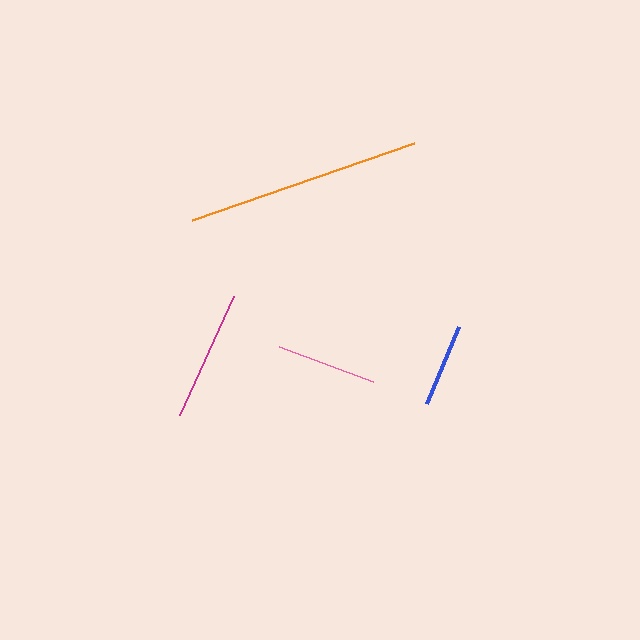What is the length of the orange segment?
The orange segment is approximately 235 pixels long.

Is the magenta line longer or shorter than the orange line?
The orange line is longer than the magenta line.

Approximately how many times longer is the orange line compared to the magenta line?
The orange line is approximately 1.8 times the length of the magenta line.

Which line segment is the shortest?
The blue line is the shortest at approximately 83 pixels.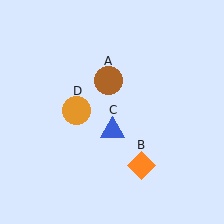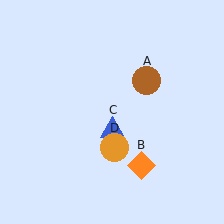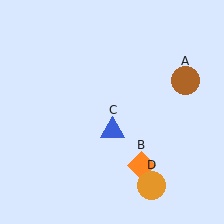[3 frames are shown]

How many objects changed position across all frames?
2 objects changed position: brown circle (object A), orange circle (object D).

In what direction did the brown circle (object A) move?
The brown circle (object A) moved right.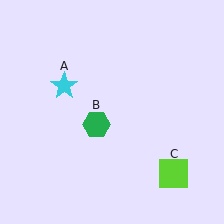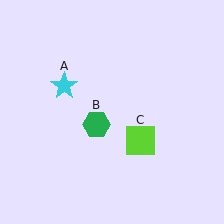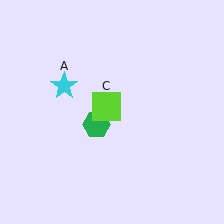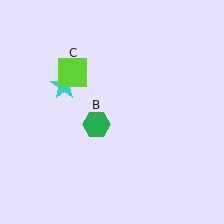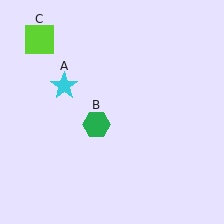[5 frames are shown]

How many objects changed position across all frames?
1 object changed position: lime square (object C).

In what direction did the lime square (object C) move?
The lime square (object C) moved up and to the left.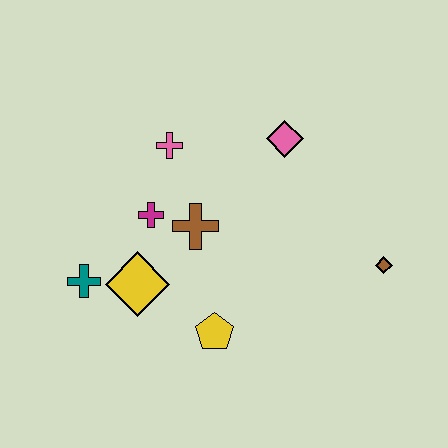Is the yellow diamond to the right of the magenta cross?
No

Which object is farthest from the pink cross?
The brown diamond is farthest from the pink cross.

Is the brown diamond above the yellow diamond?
Yes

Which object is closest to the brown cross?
The magenta cross is closest to the brown cross.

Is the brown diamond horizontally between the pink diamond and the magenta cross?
No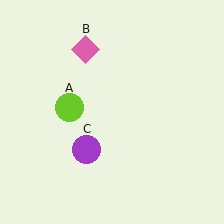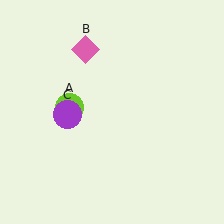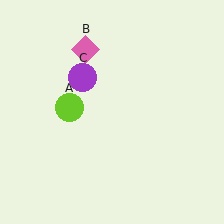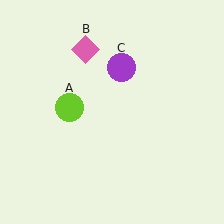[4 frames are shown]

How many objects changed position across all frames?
1 object changed position: purple circle (object C).